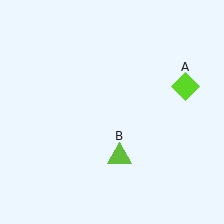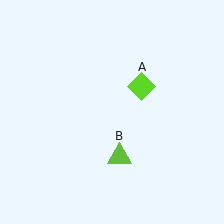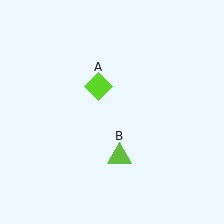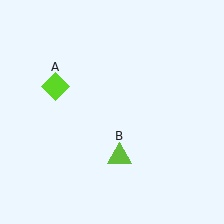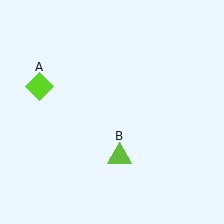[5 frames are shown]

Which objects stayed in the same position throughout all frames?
Lime triangle (object B) remained stationary.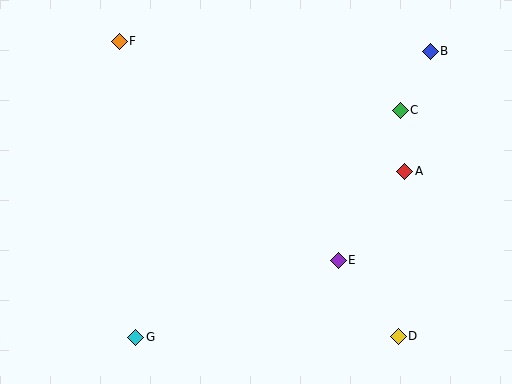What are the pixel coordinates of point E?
Point E is at (338, 260).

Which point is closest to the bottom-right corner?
Point D is closest to the bottom-right corner.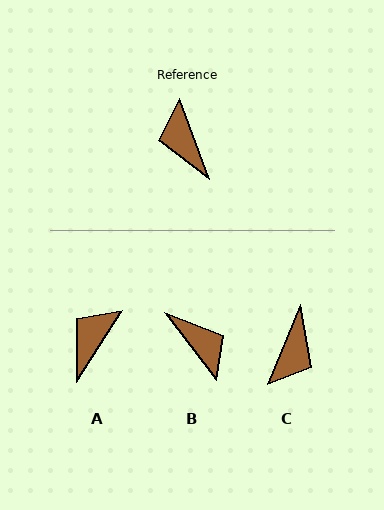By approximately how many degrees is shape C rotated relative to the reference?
Approximately 137 degrees counter-clockwise.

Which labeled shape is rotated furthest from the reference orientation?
B, about 163 degrees away.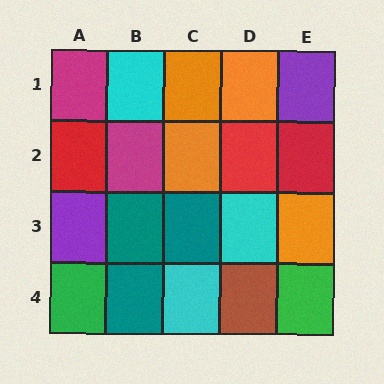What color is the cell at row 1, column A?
Magenta.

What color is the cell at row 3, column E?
Orange.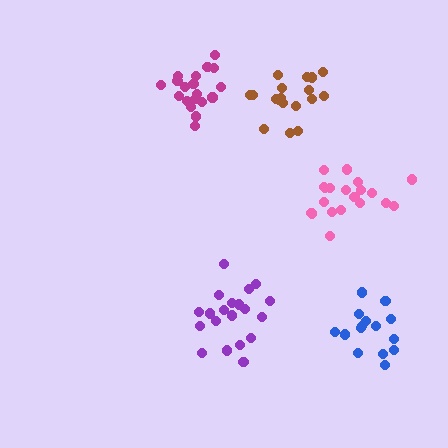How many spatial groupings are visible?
There are 5 spatial groupings.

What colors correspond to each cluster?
The clusters are colored: purple, magenta, blue, pink, brown.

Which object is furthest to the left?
The magenta cluster is leftmost.